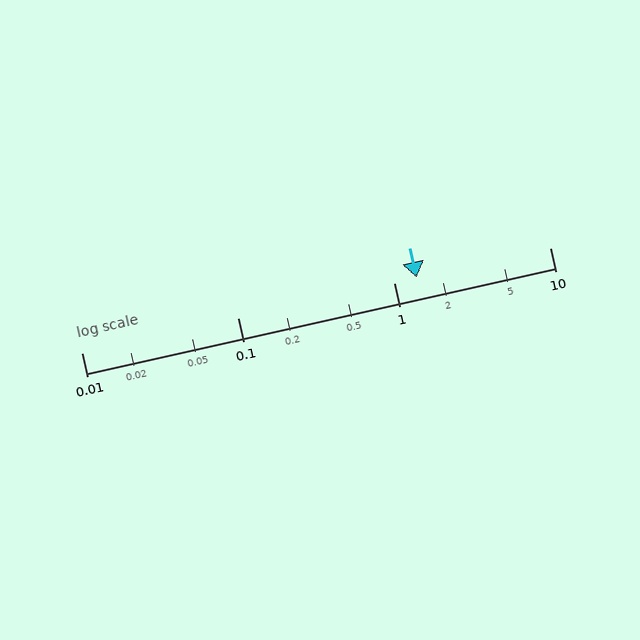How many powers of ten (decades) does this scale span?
The scale spans 3 decades, from 0.01 to 10.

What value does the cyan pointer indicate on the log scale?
The pointer indicates approximately 1.4.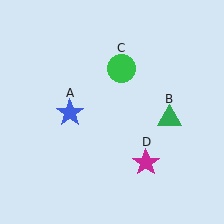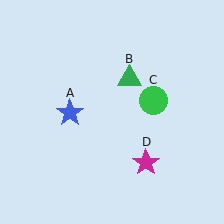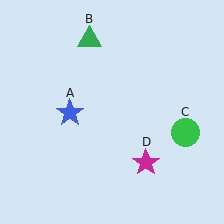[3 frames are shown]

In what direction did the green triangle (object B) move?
The green triangle (object B) moved up and to the left.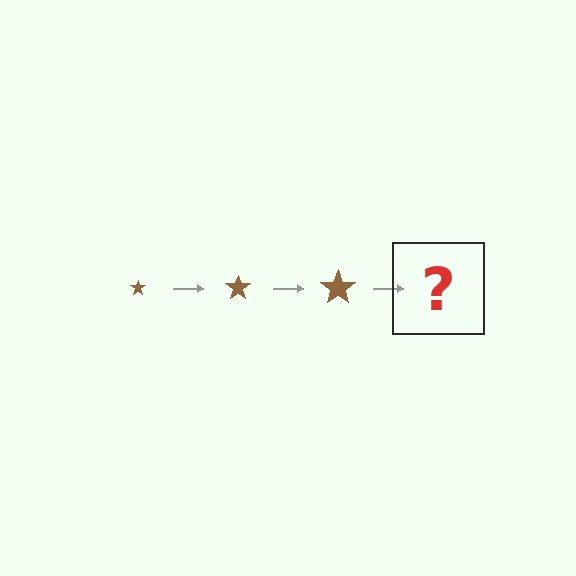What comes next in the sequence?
The next element should be a brown star, larger than the previous one.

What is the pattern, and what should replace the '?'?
The pattern is that the star gets progressively larger each step. The '?' should be a brown star, larger than the previous one.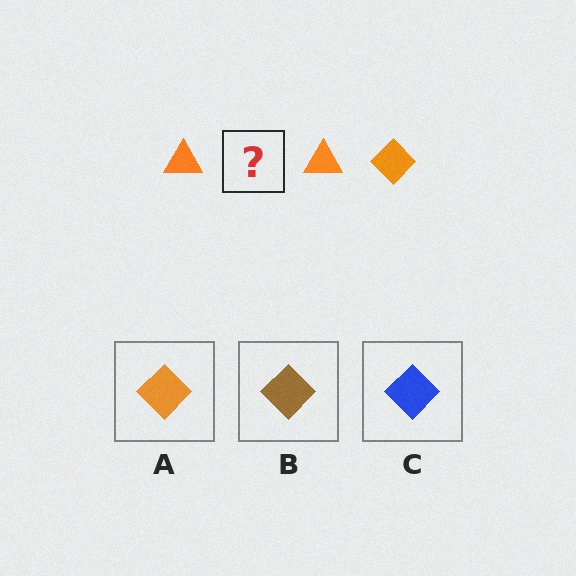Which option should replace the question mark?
Option A.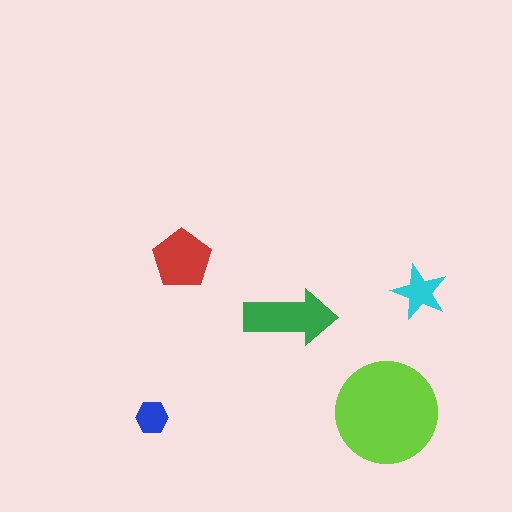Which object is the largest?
The lime circle.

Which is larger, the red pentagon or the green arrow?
The green arrow.